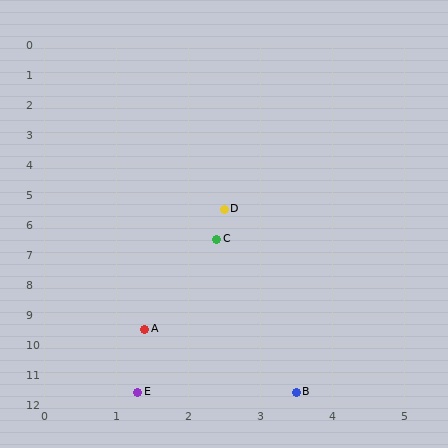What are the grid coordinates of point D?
Point D is at approximately (2.5, 5.5).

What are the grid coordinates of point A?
Point A is at approximately (1.4, 9.5).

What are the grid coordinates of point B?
Point B is at approximately (3.5, 11.6).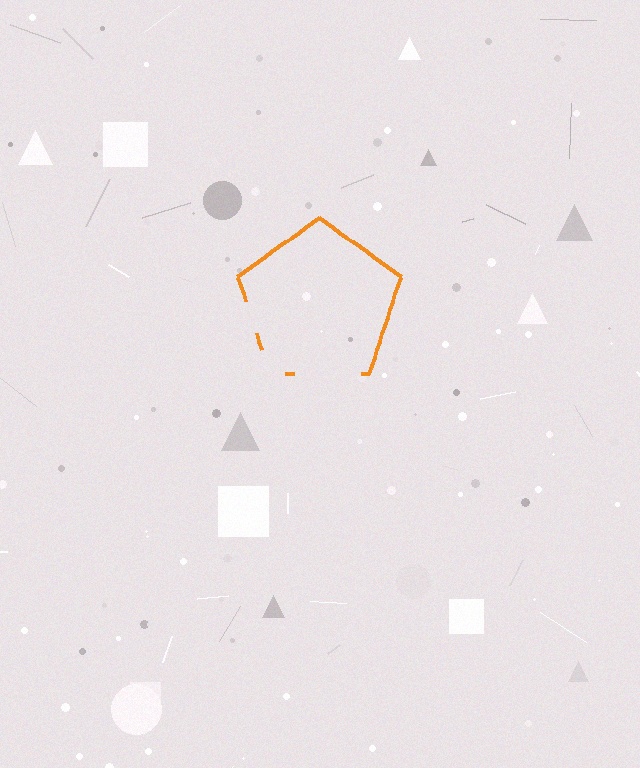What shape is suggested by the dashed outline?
The dashed outline suggests a pentagon.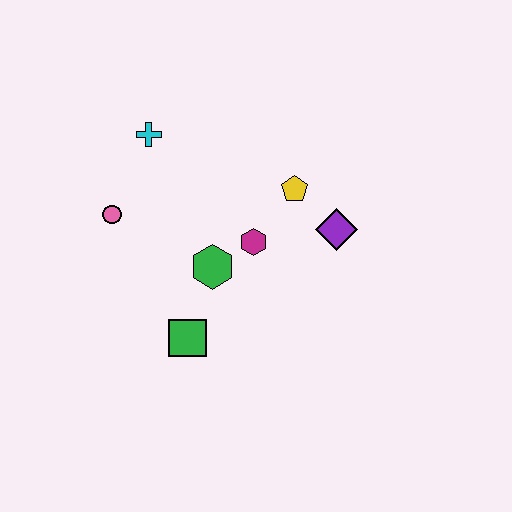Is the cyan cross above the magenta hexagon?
Yes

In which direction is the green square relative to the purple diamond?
The green square is to the left of the purple diamond.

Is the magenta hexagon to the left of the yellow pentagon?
Yes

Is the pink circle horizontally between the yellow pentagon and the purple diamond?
No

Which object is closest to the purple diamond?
The yellow pentagon is closest to the purple diamond.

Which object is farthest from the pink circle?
The purple diamond is farthest from the pink circle.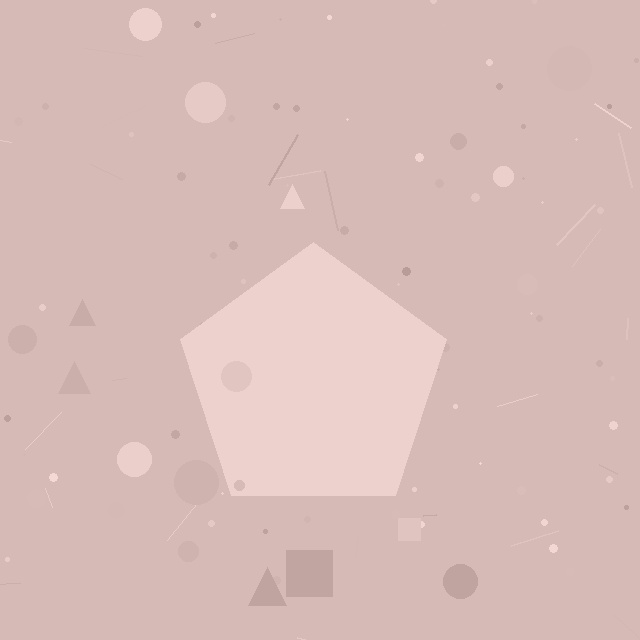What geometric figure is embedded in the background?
A pentagon is embedded in the background.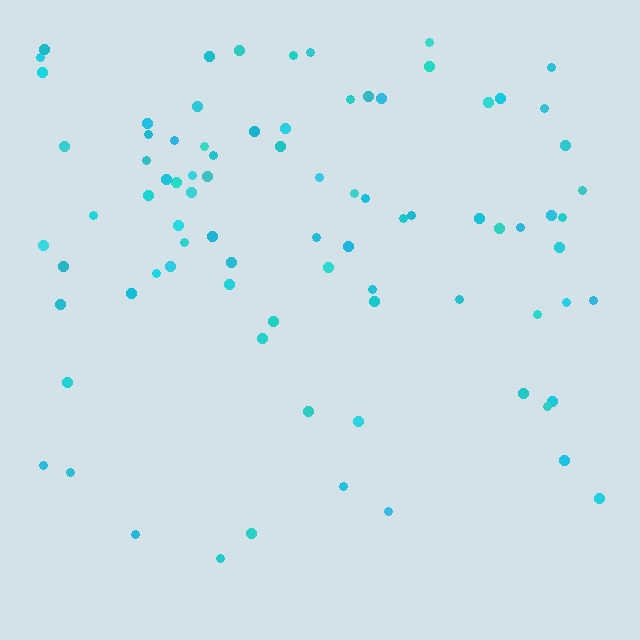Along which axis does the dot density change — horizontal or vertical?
Vertical.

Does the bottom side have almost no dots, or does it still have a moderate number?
Still a moderate number, just noticeably fewer than the top.